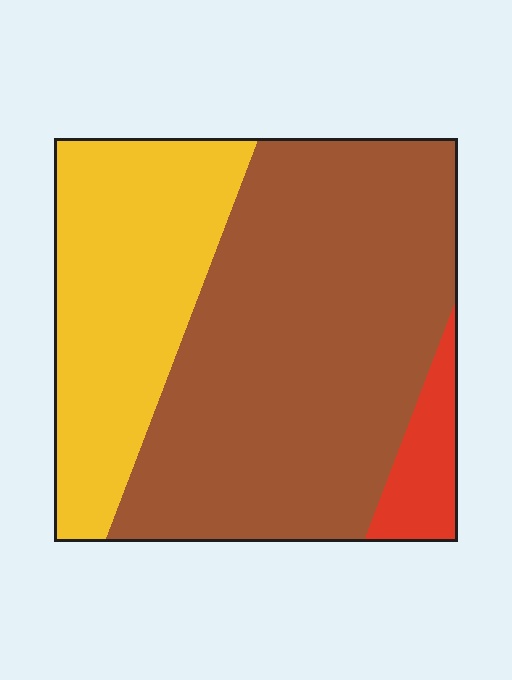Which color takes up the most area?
Brown, at roughly 60%.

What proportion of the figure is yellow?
Yellow takes up about one third (1/3) of the figure.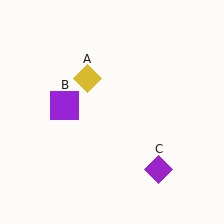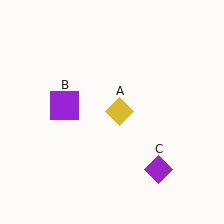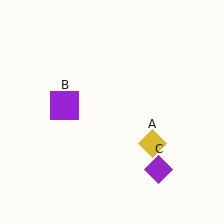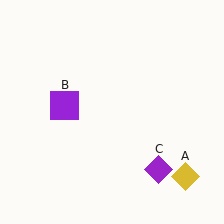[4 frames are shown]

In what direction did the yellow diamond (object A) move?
The yellow diamond (object A) moved down and to the right.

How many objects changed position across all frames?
1 object changed position: yellow diamond (object A).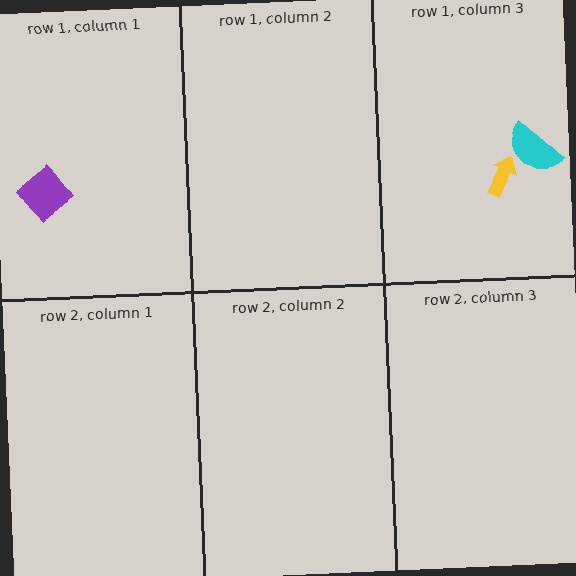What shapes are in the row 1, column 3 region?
The cyan semicircle, the yellow arrow.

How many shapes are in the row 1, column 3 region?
2.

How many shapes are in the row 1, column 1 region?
1.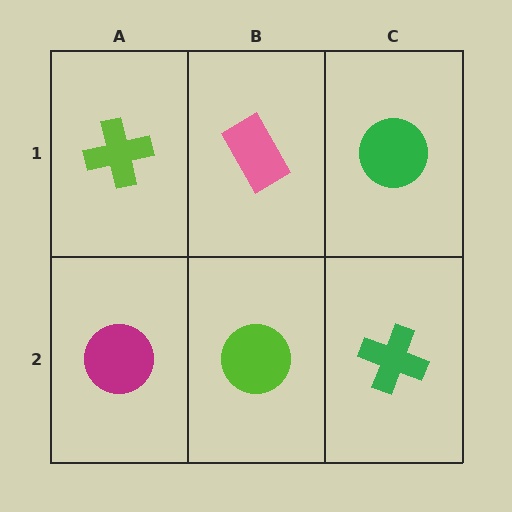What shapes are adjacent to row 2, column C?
A green circle (row 1, column C), a lime circle (row 2, column B).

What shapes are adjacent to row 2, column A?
A lime cross (row 1, column A), a lime circle (row 2, column B).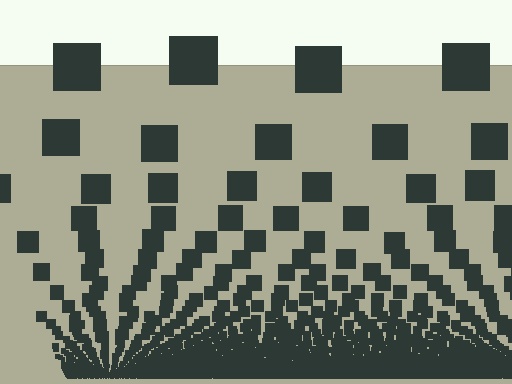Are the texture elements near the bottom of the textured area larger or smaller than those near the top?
Smaller. The gradient is inverted — elements near the bottom are smaller and denser.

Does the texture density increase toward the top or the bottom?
Density increases toward the bottom.